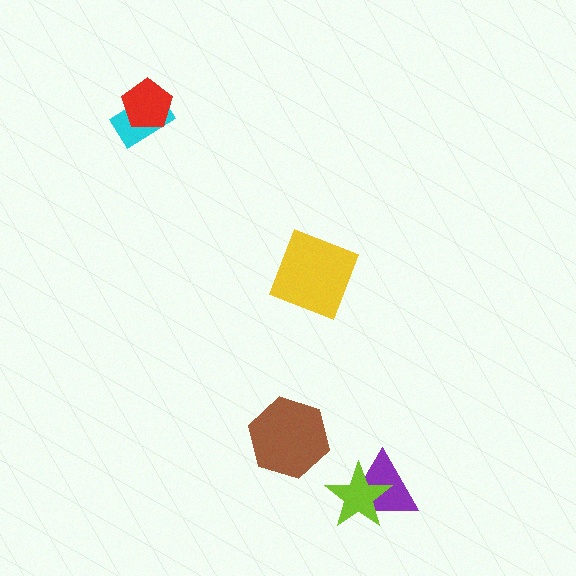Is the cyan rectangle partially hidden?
Yes, it is partially covered by another shape.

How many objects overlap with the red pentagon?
1 object overlaps with the red pentagon.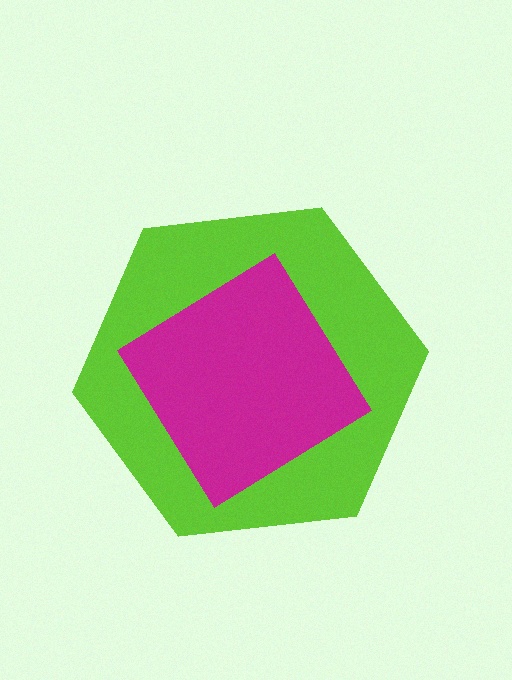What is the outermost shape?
The lime hexagon.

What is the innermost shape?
The magenta diamond.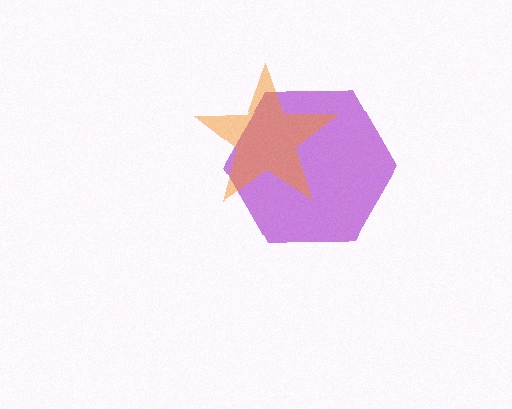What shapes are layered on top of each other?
The layered shapes are: a purple hexagon, an orange star.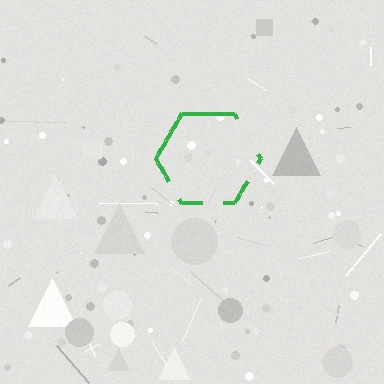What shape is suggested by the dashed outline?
The dashed outline suggests a hexagon.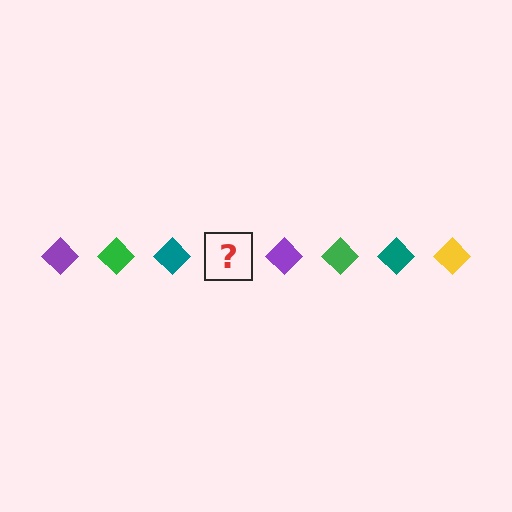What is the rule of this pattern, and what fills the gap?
The rule is that the pattern cycles through purple, green, teal, yellow diamonds. The gap should be filled with a yellow diamond.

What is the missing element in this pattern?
The missing element is a yellow diamond.